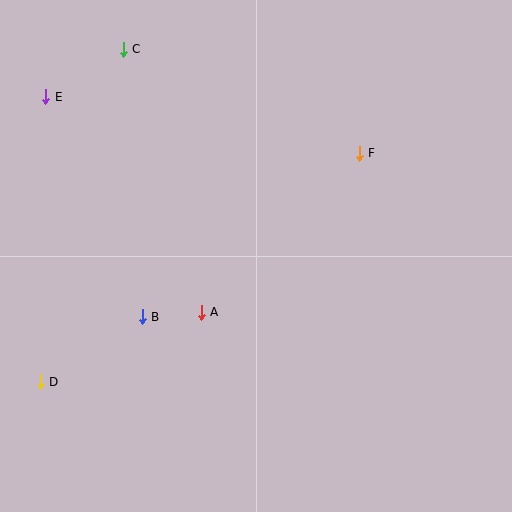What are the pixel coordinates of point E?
Point E is at (46, 97).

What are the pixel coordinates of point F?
Point F is at (359, 153).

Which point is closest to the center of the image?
Point A at (201, 312) is closest to the center.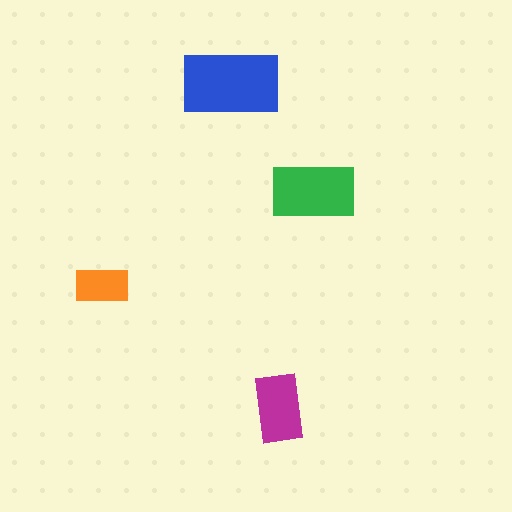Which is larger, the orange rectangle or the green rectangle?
The green one.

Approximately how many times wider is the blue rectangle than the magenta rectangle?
About 1.5 times wider.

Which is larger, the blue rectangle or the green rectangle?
The blue one.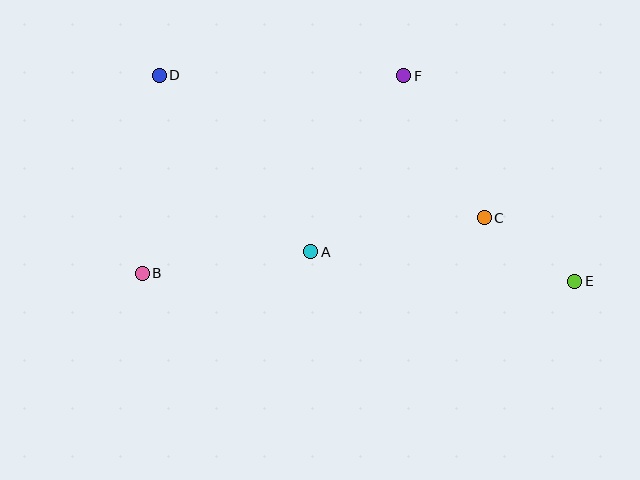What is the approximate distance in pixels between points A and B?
The distance between A and B is approximately 170 pixels.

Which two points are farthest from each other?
Points D and E are farthest from each other.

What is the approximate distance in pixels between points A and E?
The distance between A and E is approximately 265 pixels.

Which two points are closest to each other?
Points C and E are closest to each other.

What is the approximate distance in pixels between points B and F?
The distance between B and F is approximately 328 pixels.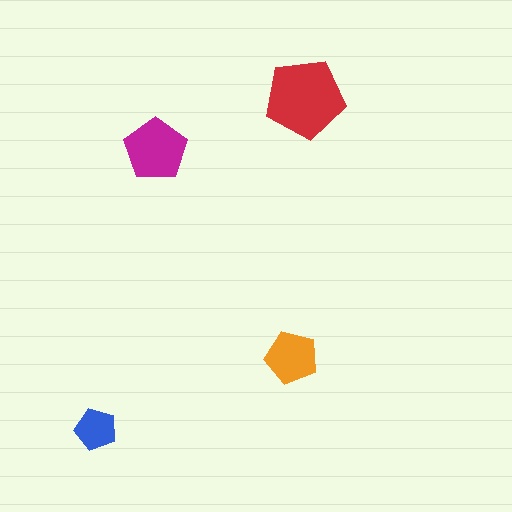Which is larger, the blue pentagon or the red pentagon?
The red one.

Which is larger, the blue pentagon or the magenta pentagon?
The magenta one.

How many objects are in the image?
There are 4 objects in the image.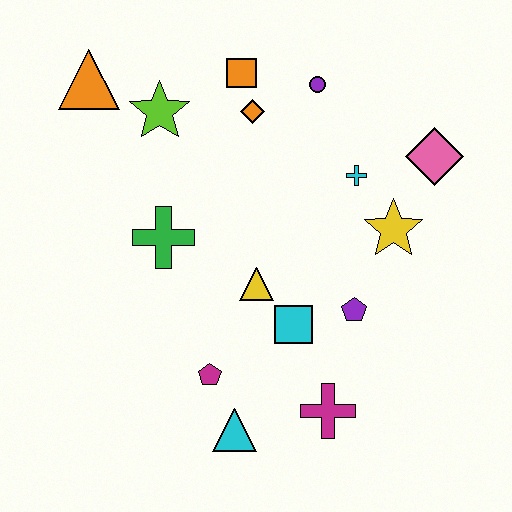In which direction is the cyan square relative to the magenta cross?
The cyan square is above the magenta cross.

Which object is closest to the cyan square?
The yellow triangle is closest to the cyan square.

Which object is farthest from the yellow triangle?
The orange triangle is farthest from the yellow triangle.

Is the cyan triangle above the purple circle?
No